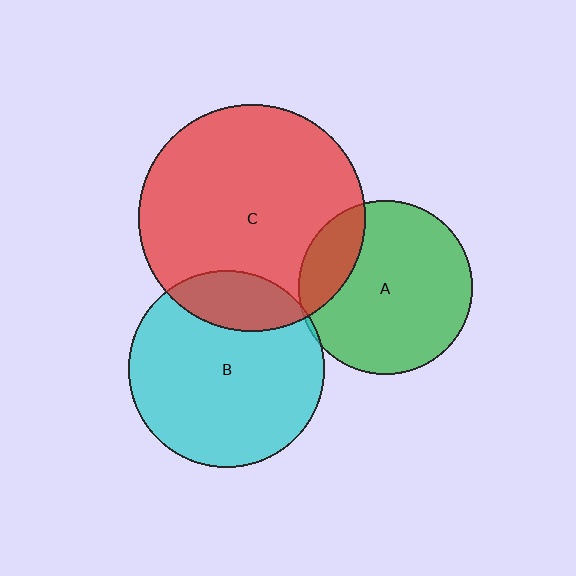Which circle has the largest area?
Circle C (red).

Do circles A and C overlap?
Yes.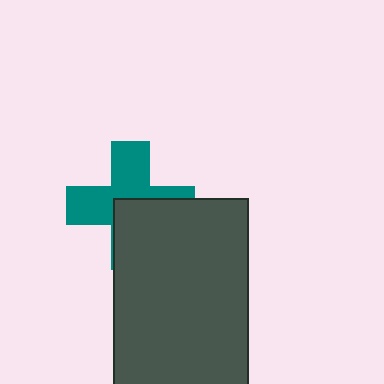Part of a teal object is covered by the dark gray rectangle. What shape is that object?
It is a cross.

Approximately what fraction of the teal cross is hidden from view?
Roughly 45% of the teal cross is hidden behind the dark gray rectangle.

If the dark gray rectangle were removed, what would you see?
You would see the complete teal cross.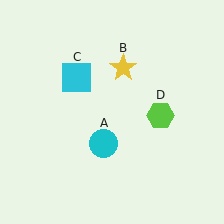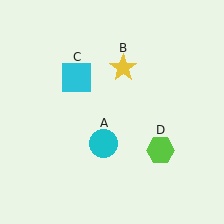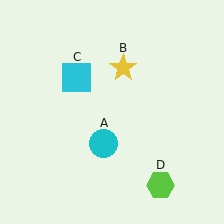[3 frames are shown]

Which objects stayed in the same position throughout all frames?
Cyan circle (object A) and yellow star (object B) and cyan square (object C) remained stationary.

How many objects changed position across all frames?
1 object changed position: lime hexagon (object D).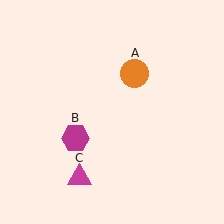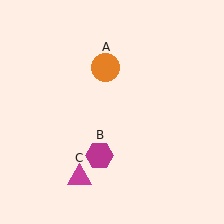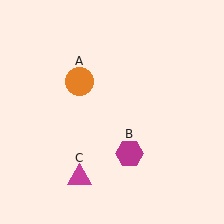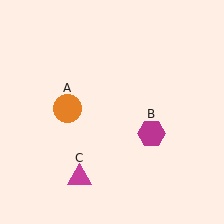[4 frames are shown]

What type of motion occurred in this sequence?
The orange circle (object A), magenta hexagon (object B) rotated counterclockwise around the center of the scene.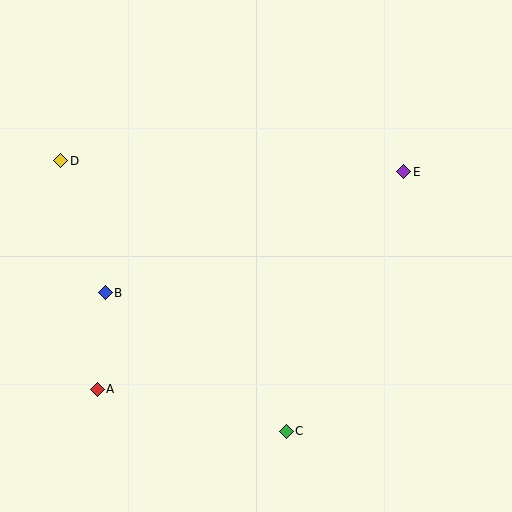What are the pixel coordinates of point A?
Point A is at (97, 389).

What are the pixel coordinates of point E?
Point E is at (404, 172).